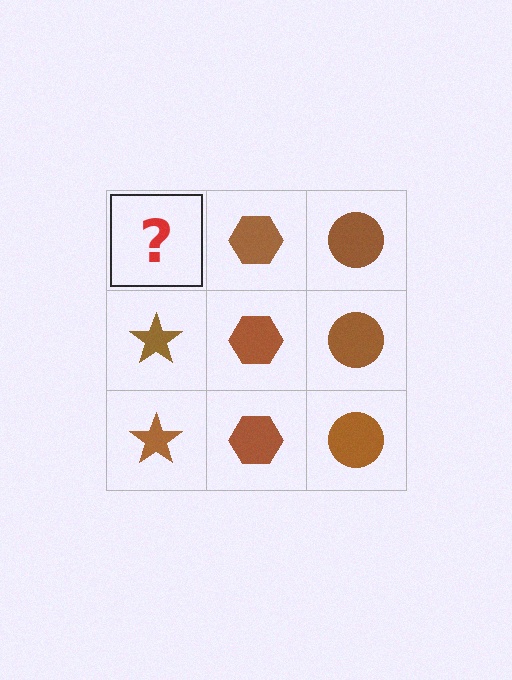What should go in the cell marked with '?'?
The missing cell should contain a brown star.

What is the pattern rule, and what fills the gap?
The rule is that each column has a consistent shape. The gap should be filled with a brown star.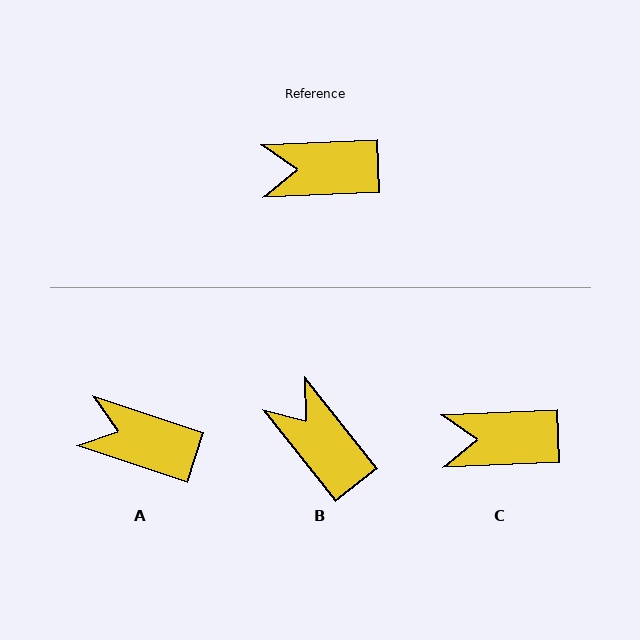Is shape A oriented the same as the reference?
No, it is off by about 21 degrees.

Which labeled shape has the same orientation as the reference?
C.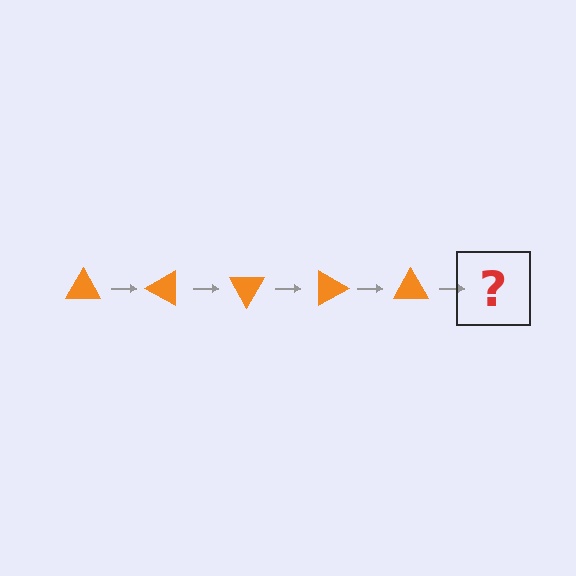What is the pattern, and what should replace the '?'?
The pattern is that the triangle rotates 30 degrees each step. The '?' should be an orange triangle rotated 150 degrees.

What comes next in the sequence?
The next element should be an orange triangle rotated 150 degrees.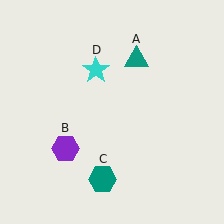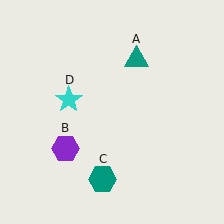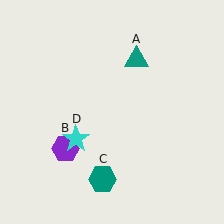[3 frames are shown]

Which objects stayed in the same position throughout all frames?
Teal triangle (object A) and purple hexagon (object B) and teal hexagon (object C) remained stationary.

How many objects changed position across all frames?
1 object changed position: cyan star (object D).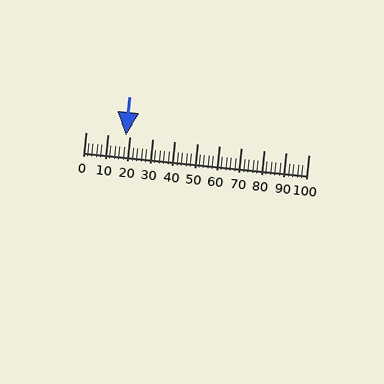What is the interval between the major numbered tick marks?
The major tick marks are spaced 10 units apart.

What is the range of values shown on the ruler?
The ruler shows values from 0 to 100.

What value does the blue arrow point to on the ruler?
The blue arrow points to approximately 18.